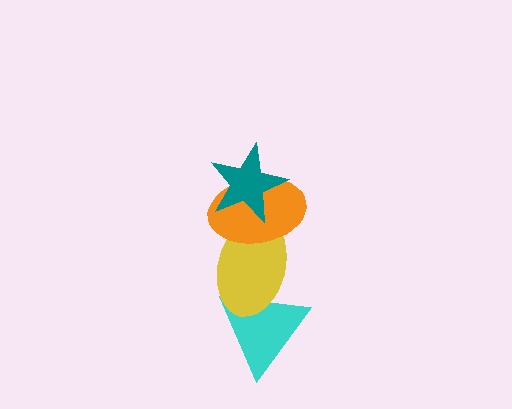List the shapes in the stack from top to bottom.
From top to bottom: the teal star, the orange ellipse, the yellow ellipse, the cyan triangle.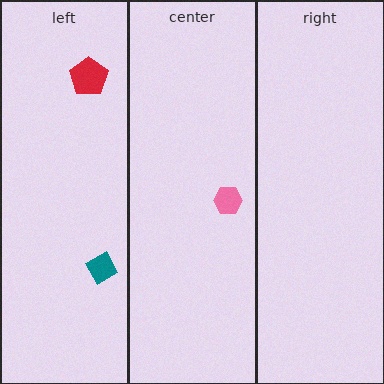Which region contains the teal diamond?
The left region.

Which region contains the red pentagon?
The left region.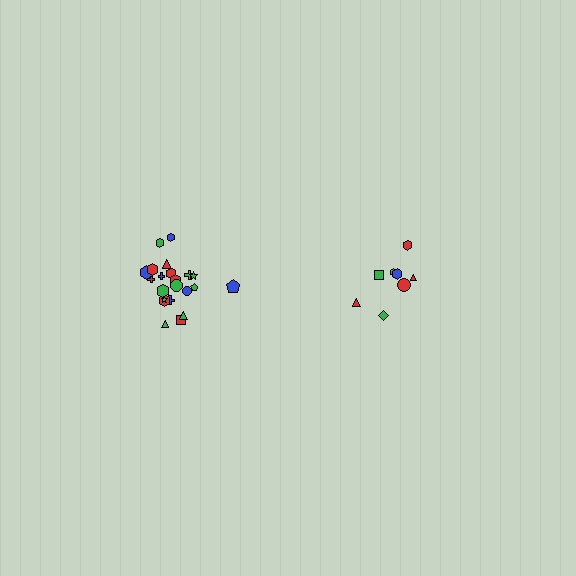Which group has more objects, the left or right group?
The left group.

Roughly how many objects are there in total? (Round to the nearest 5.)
Roughly 30 objects in total.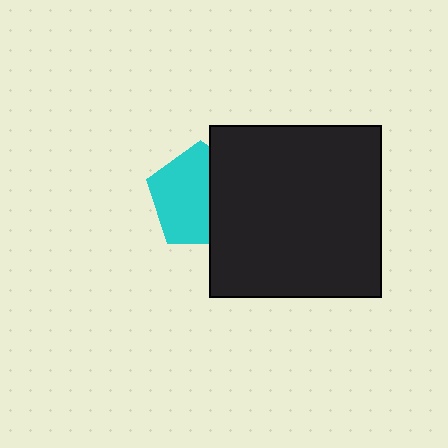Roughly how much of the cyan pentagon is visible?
About half of it is visible (roughly 61%).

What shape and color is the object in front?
The object in front is a black square.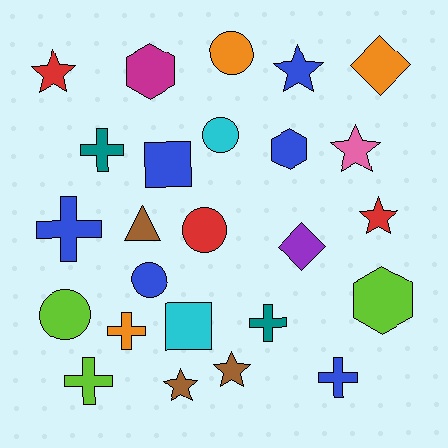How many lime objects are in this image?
There are 3 lime objects.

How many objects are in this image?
There are 25 objects.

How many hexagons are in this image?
There are 3 hexagons.